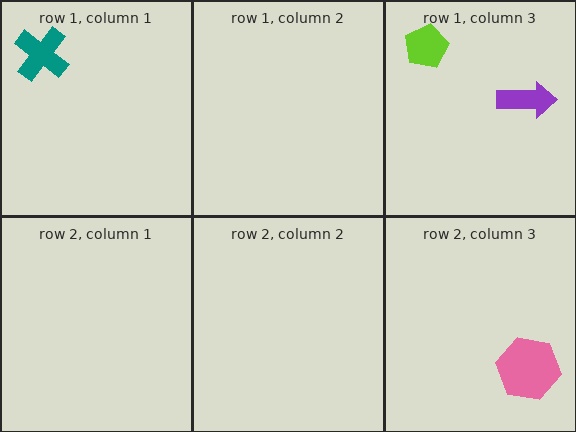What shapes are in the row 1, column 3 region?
The purple arrow, the lime pentagon.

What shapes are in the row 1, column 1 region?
The teal cross.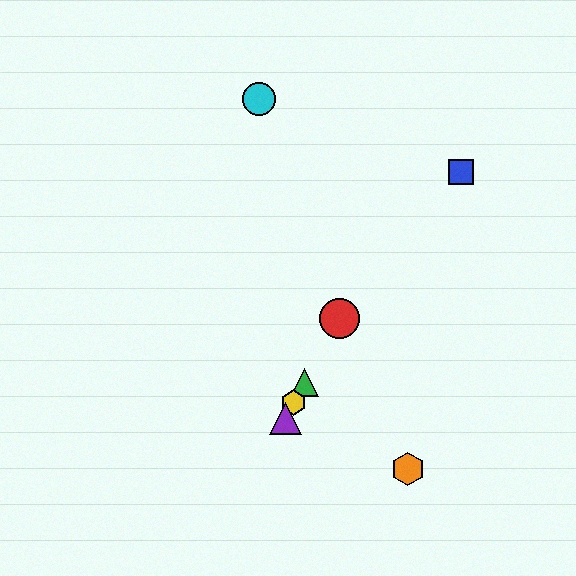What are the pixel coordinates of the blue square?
The blue square is at (461, 172).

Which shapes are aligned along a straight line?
The red circle, the green triangle, the yellow hexagon, the purple triangle are aligned along a straight line.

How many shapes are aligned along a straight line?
4 shapes (the red circle, the green triangle, the yellow hexagon, the purple triangle) are aligned along a straight line.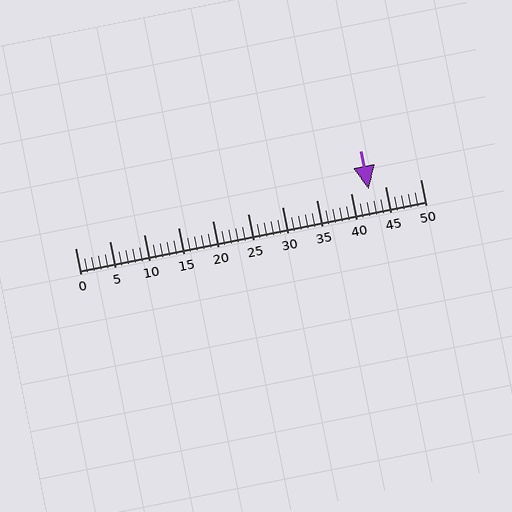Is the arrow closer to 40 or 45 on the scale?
The arrow is closer to 45.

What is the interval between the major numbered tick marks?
The major tick marks are spaced 5 units apart.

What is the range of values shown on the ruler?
The ruler shows values from 0 to 50.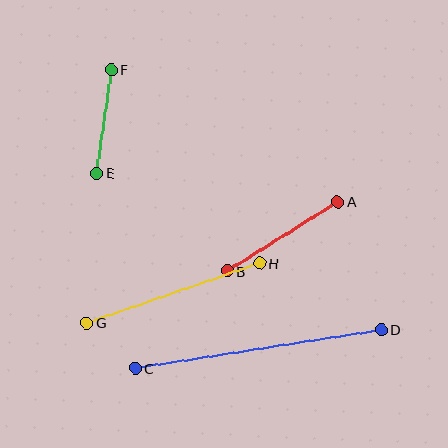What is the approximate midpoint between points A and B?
The midpoint is at approximately (283, 236) pixels.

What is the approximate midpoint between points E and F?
The midpoint is at approximately (104, 121) pixels.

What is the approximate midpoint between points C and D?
The midpoint is at approximately (258, 349) pixels.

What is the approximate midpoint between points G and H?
The midpoint is at approximately (173, 293) pixels.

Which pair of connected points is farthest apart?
Points C and D are farthest apart.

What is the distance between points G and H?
The distance is approximately 183 pixels.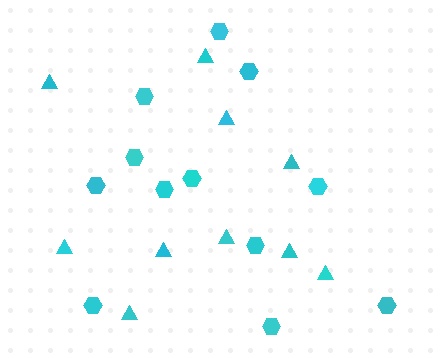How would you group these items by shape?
There are 2 groups: one group of hexagons (12) and one group of triangles (10).